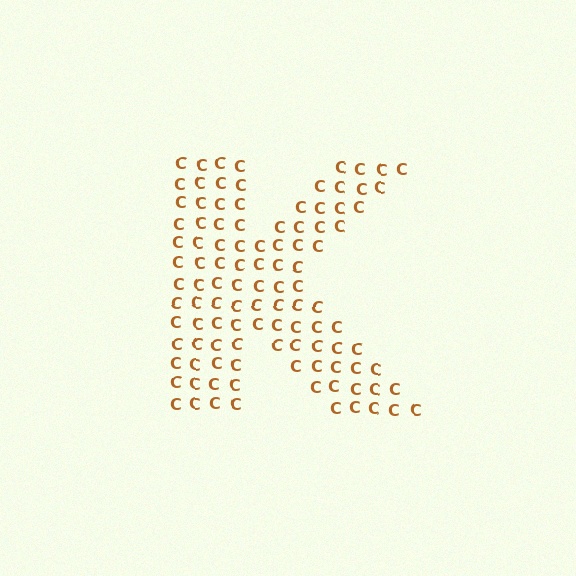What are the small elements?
The small elements are letter C's.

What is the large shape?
The large shape is the letter K.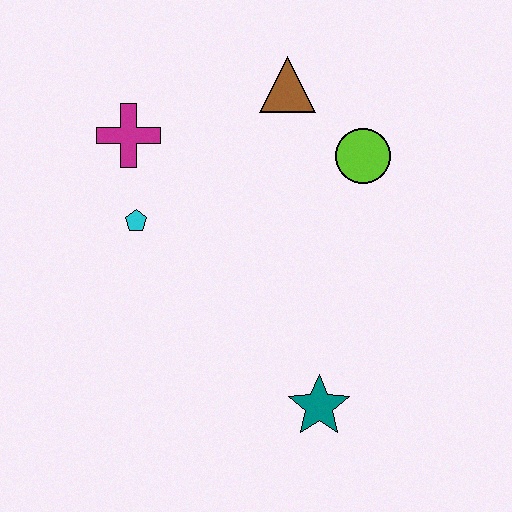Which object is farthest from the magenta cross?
The teal star is farthest from the magenta cross.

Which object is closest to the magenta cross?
The cyan pentagon is closest to the magenta cross.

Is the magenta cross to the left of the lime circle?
Yes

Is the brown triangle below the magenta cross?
No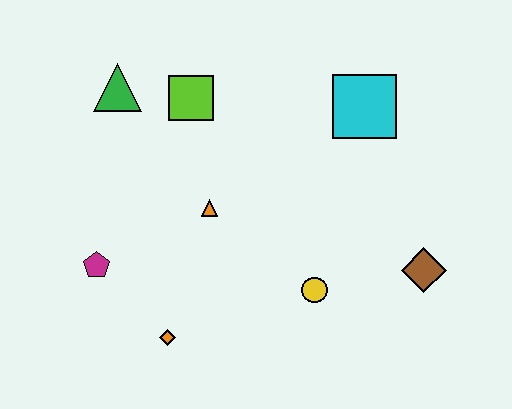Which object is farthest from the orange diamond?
The cyan square is farthest from the orange diamond.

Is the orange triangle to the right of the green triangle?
Yes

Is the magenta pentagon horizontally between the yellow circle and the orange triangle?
No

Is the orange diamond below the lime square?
Yes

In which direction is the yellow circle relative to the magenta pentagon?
The yellow circle is to the right of the magenta pentagon.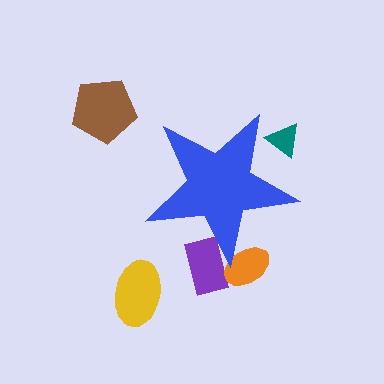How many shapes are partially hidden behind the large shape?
3 shapes are partially hidden.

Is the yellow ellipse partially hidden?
No, the yellow ellipse is fully visible.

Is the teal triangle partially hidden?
Yes, the teal triangle is partially hidden behind the blue star.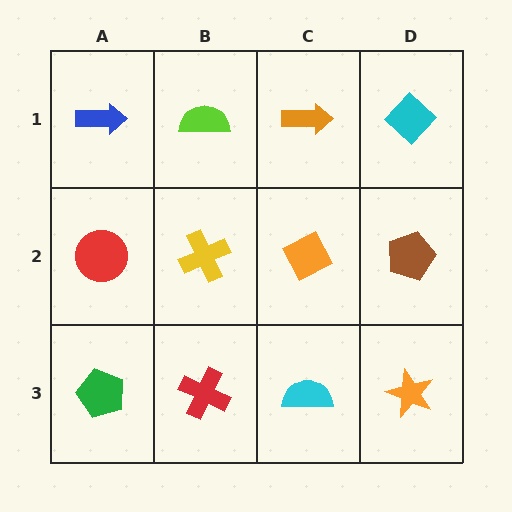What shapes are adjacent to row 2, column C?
An orange arrow (row 1, column C), a cyan semicircle (row 3, column C), a yellow cross (row 2, column B), a brown pentagon (row 2, column D).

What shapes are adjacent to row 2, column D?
A cyan diamond (row 1, column D), an orange star (row 3, column D), an orange diamond (row 2, column C).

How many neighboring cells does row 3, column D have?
2.